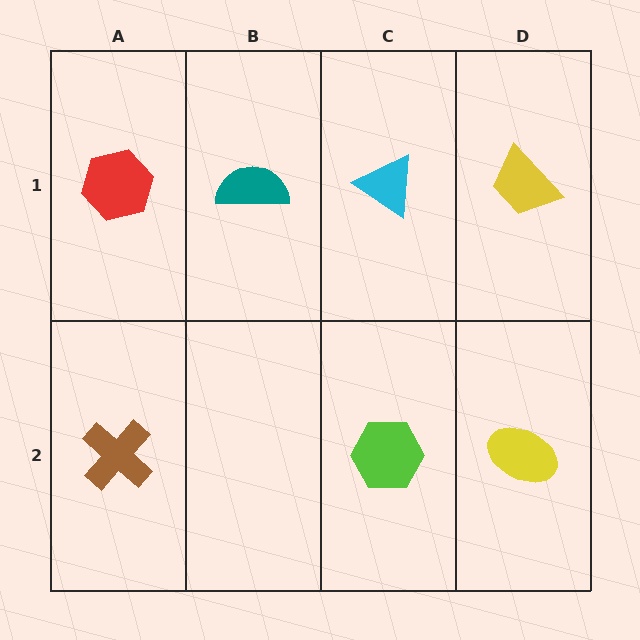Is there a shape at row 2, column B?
No, that cell is empty.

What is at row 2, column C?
A lime hexagon.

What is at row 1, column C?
A cyan triangle.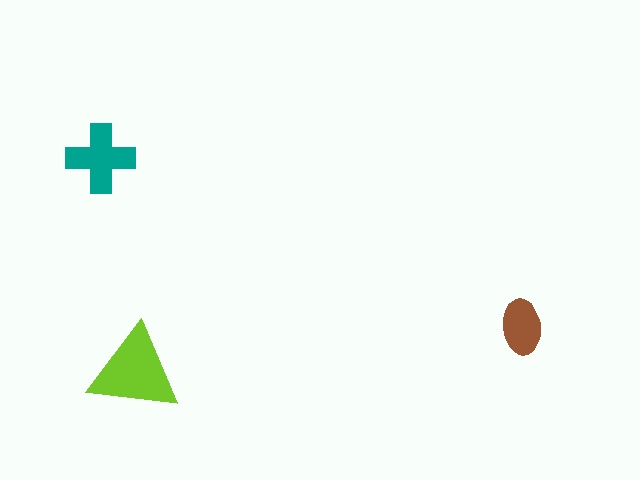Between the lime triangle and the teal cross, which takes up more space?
The lime triangle.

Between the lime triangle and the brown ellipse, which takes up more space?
The lime triangle.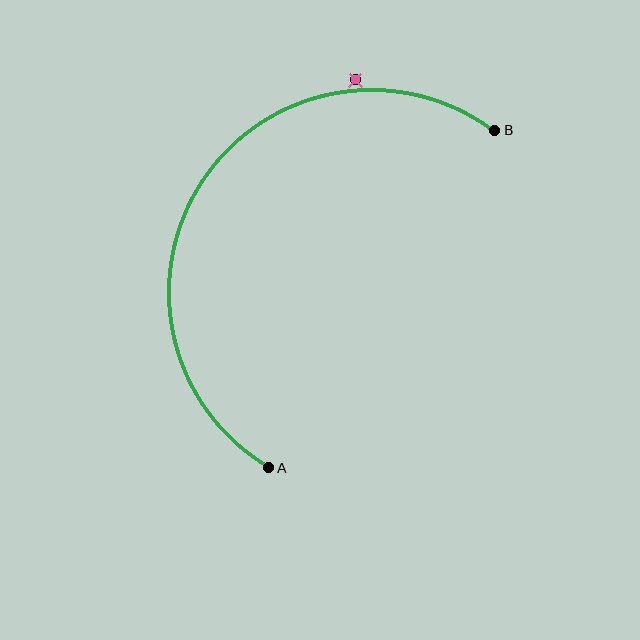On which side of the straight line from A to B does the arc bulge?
The arc bulges above and to the left of the straight line connecting A and B.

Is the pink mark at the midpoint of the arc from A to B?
No — the pink mark does not lie on the arc at all. It sits slightly outside the curve.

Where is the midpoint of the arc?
The arc midpoint is the point on the curve farthest from the straight line joining A and B. It sits above and to the left of that line.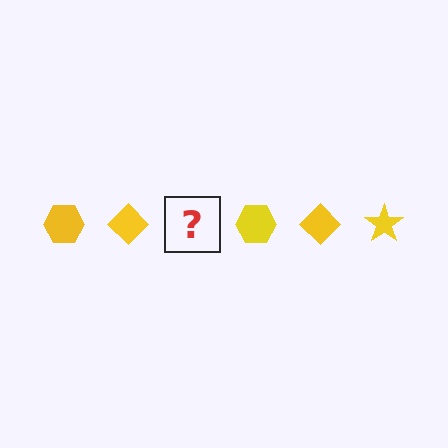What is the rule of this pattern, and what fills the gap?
The rule is that the pattern cycles through hexagon, diamond, star shapes in yellow. The gap should be filled with a yellow star.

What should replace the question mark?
The question mark should be replaced with a yellow star.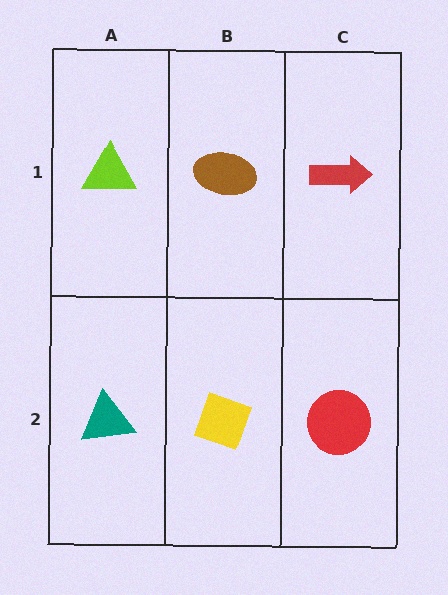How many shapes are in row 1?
3 shapes.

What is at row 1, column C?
A red arrow.